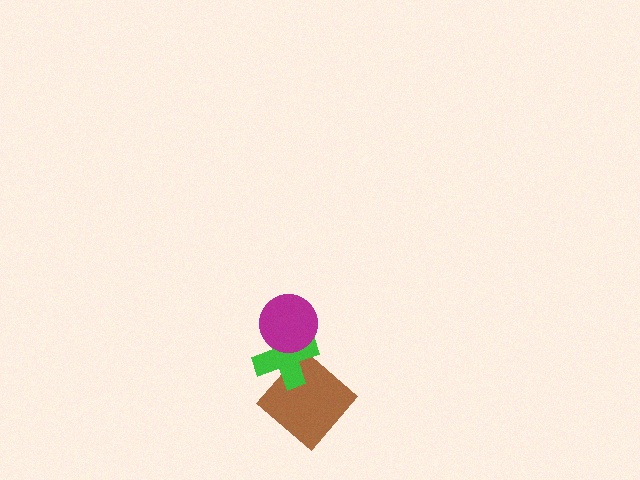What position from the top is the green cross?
The green cross is 2nd from the top.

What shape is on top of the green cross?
The magenta circle is on top of the green cross.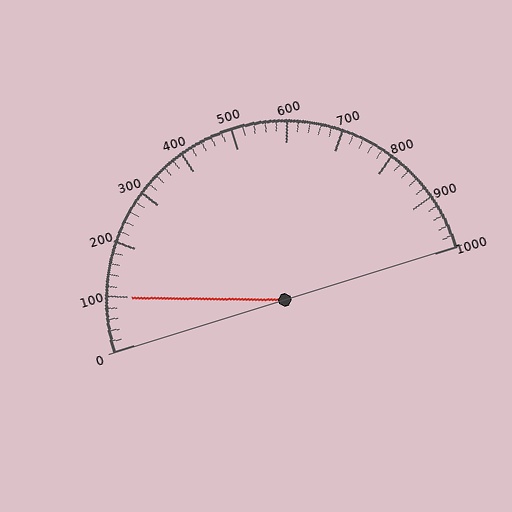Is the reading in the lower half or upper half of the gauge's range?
The reading is in the lower half of the range (0 to 1000).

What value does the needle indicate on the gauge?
The needle indicates approximately 100.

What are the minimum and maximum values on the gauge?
The gauge ranges from 0 to 1000.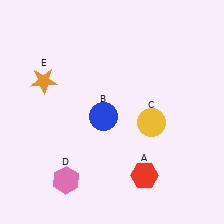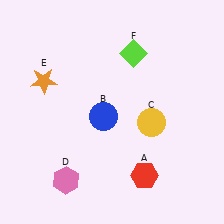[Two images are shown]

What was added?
A lime diamond (F) was added in Image 2.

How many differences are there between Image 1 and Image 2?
There is 1 difference between the two images.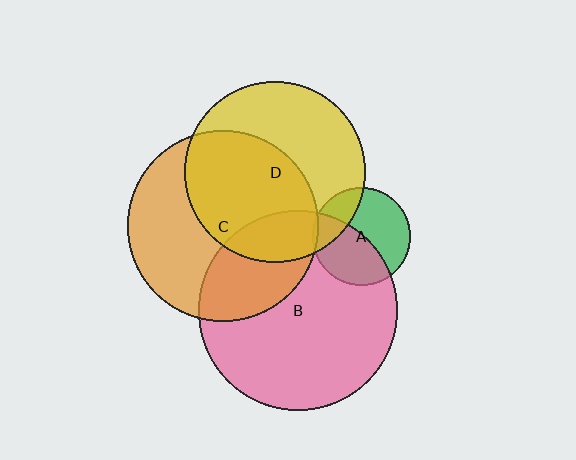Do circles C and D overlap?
Yes.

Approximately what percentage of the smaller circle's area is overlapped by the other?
Approximately 55%.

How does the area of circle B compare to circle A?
Approximately 4.1 times.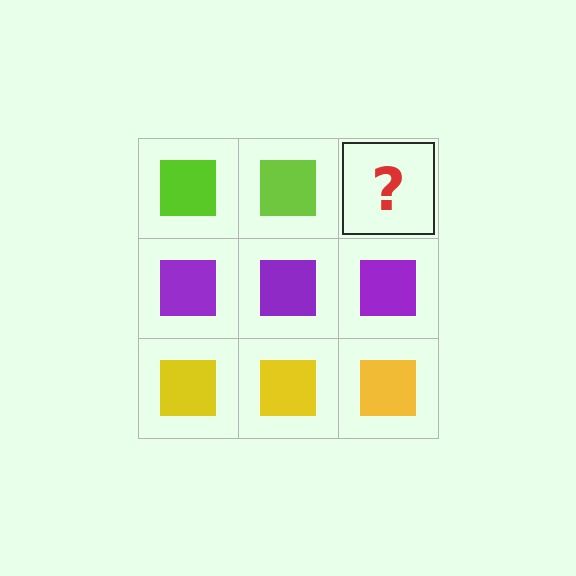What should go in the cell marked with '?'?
The missing cell should contain a lime square.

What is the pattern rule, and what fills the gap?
The rule is that each row has a consistent color. The gap should be filled with a lime square.